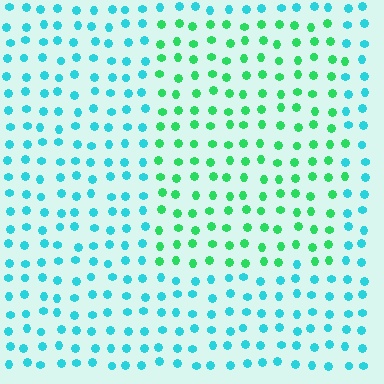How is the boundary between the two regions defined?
The boundary is defined purely by a slight shift in hue (about 45 degrees). Spacing, size, and orientation are identical on both sides.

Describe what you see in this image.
The image is filled with small cyan elements in a uniform arrangement. A rectangle-shaped region is visible where the elements are tinted to a slightly different hue, forming a subtle color boundary.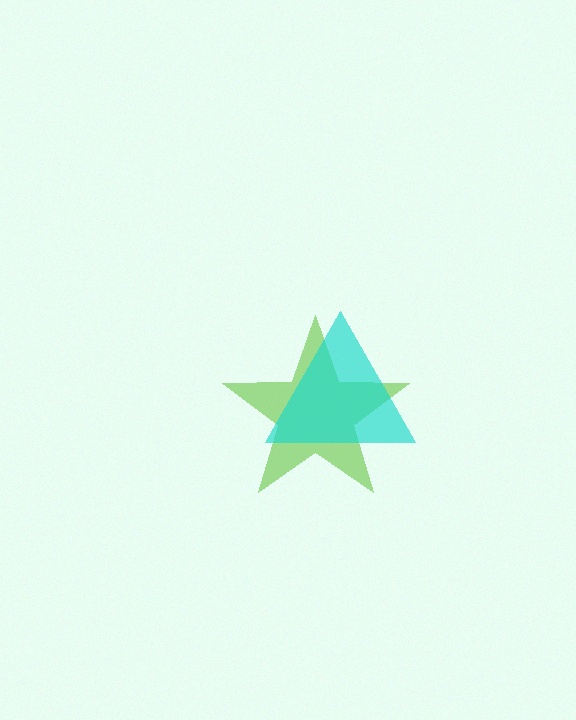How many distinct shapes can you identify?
There are 2 distinct shapes: a lime star, a cyan triangle.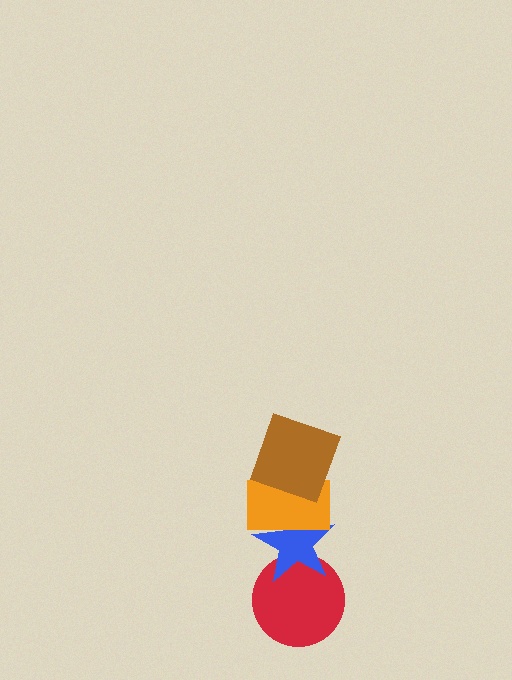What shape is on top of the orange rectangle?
The brown square is on top of the orange rectangle.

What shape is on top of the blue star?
The orange rectangle is on top of the blue star.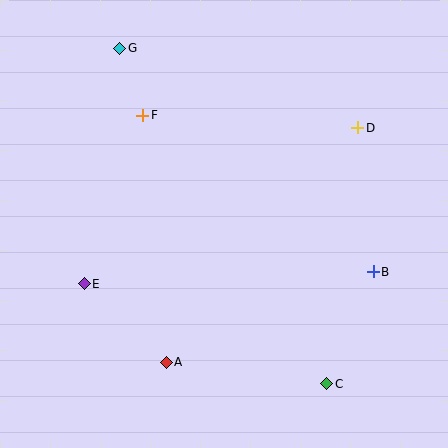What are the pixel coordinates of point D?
Point D is at (358, 128).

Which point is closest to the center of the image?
Point F at (143, 115) is closest to the center.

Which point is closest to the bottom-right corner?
Point C is closest to the bottom-right corner.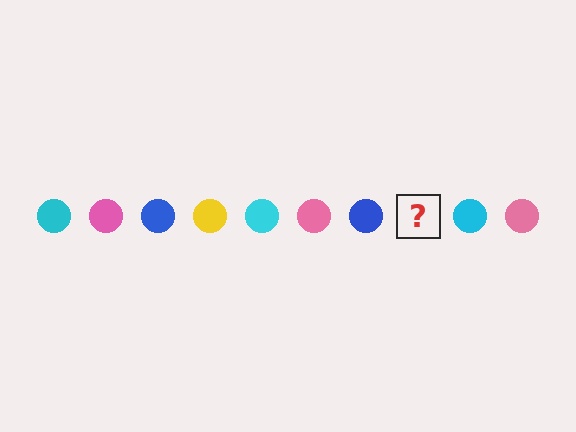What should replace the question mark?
The question mark should be replaced with a yellow circle.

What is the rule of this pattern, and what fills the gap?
The rule is that the pattern cycles through cyan, pink, blue, yellow circles. The gap should be filled with a yellow circle.